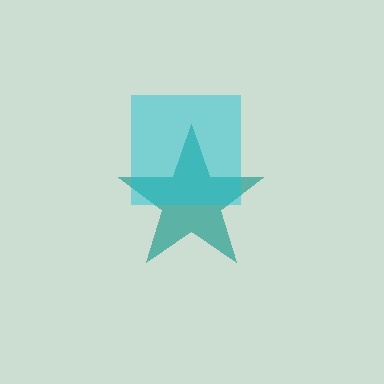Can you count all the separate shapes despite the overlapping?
Yes, there are 2 separate shapes.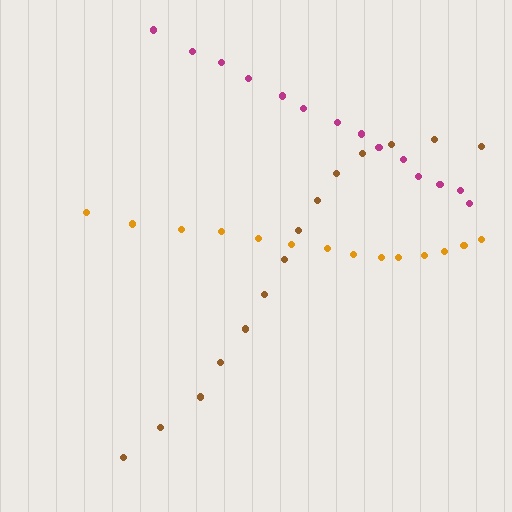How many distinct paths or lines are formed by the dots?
There are 3 distinct paths.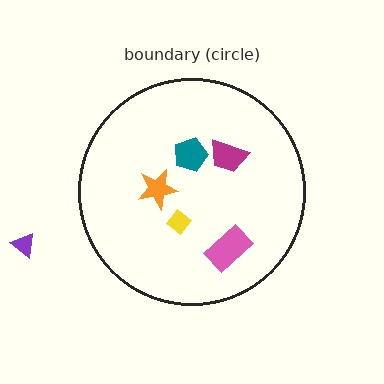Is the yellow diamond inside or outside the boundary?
Inside.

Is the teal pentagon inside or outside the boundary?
Inside.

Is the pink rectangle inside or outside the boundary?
Inside.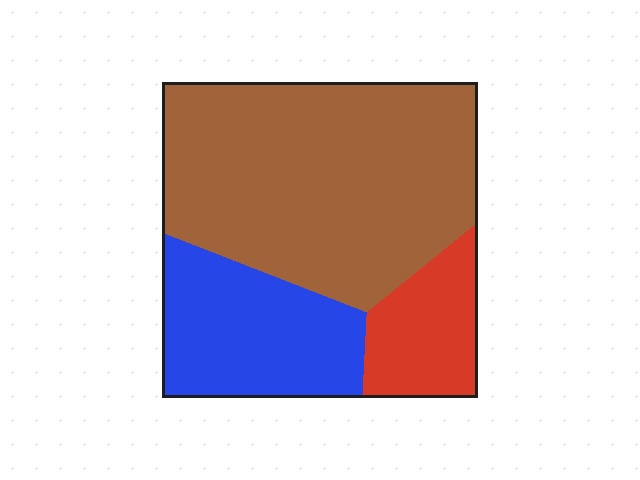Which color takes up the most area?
Brown, at roughly 60%.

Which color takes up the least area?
Red, at roughly 15%.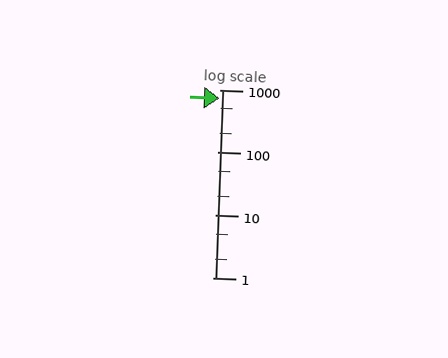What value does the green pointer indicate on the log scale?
The pointer indicates approximately 720.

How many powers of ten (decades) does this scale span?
The scale spans 3 decades, from 1 to 1000.